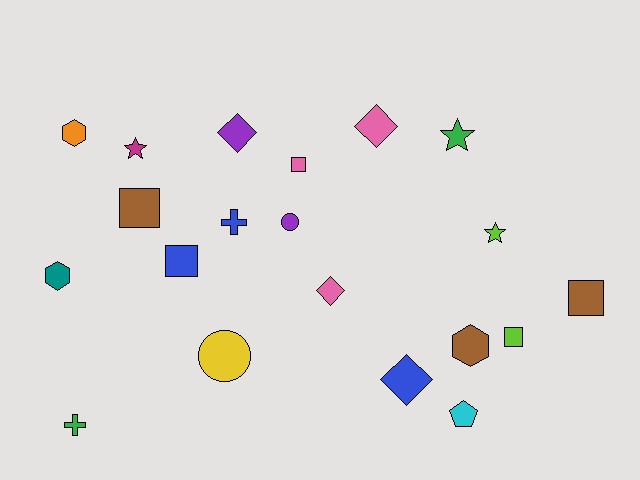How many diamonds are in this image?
There are 4 diamonds.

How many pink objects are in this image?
There are 3 pink objects.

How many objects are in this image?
There are 20 objects.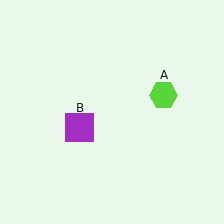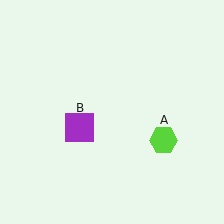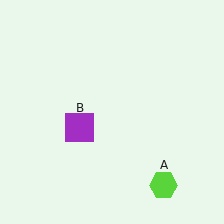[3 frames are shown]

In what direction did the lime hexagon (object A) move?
The lime hexagon (object A) moved down.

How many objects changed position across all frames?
1 object changed position: lime hexagon (object A).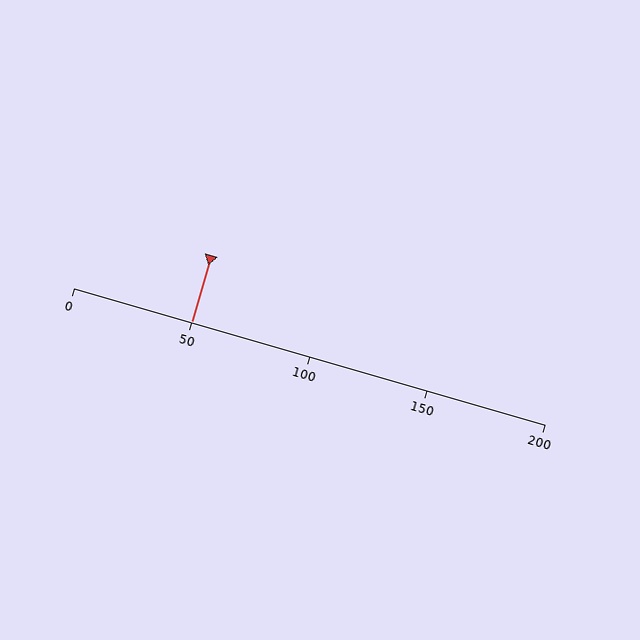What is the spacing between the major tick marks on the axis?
The major ticks are spaced 50 apart.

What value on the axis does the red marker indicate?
The marker indicates approximately 50.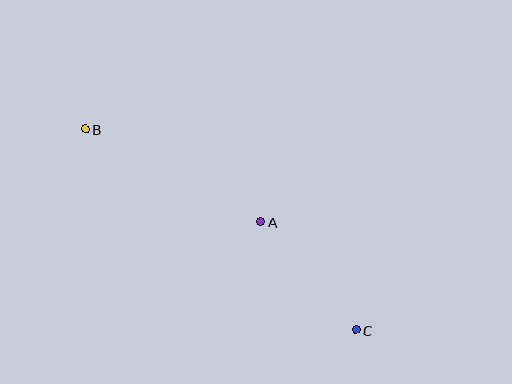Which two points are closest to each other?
Points A and C are closest to each other.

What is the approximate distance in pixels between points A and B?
The distance between A and B is approximately 198 pixels.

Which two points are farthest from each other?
Points B and C are farthest from each other.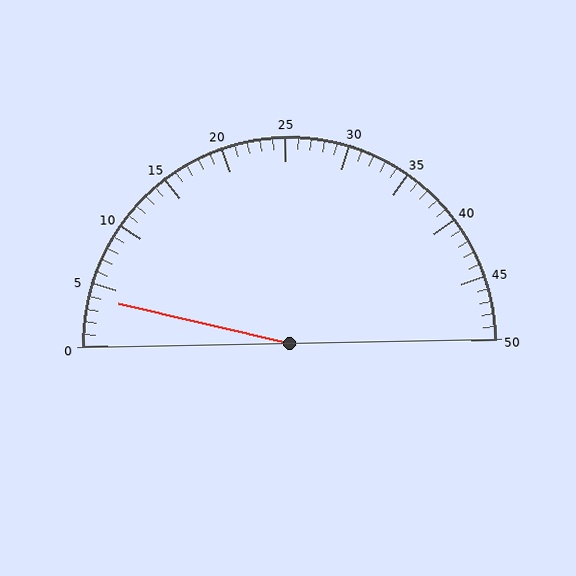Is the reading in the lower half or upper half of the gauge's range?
The reading is in the lower half of the range (0 to 50).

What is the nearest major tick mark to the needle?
The nearest major tick mark is 5.